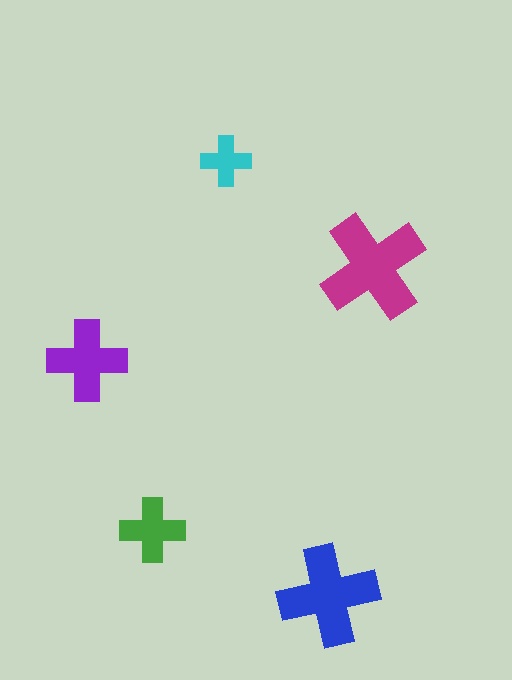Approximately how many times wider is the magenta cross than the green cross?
About 1.5 times wider.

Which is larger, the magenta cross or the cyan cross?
The magenta one.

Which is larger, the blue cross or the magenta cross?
The magenta one.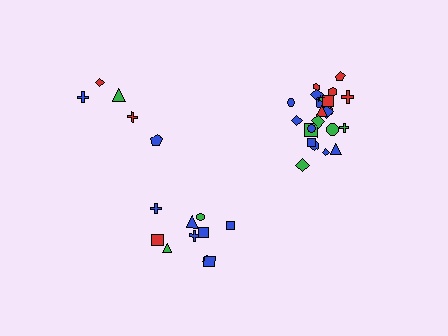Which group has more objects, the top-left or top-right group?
The top-right group.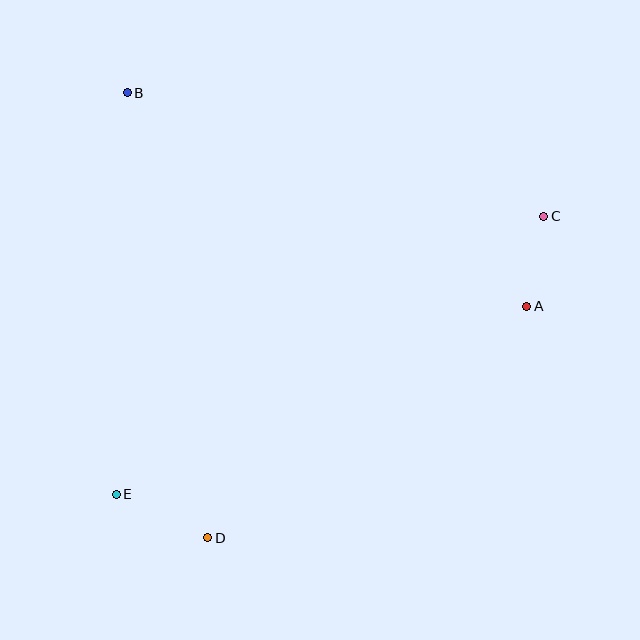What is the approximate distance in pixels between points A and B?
The distance between A and B is approximately 453 pixels.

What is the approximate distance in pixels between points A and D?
The distance between A and D is approximately 394 pixels.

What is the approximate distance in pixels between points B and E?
The distance between B and E is approximately 401 pixels.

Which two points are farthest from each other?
Points C and E are farthest from each other.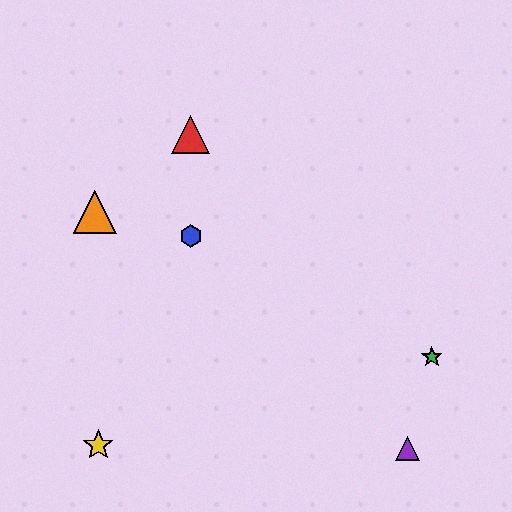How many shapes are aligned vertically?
2 shapes (the red triangle, the blue hexagon) are aligned vertically.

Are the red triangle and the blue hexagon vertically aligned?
Yes, both are at x≈191.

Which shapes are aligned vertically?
The red triangle, the blue hexagon are aligned vertically.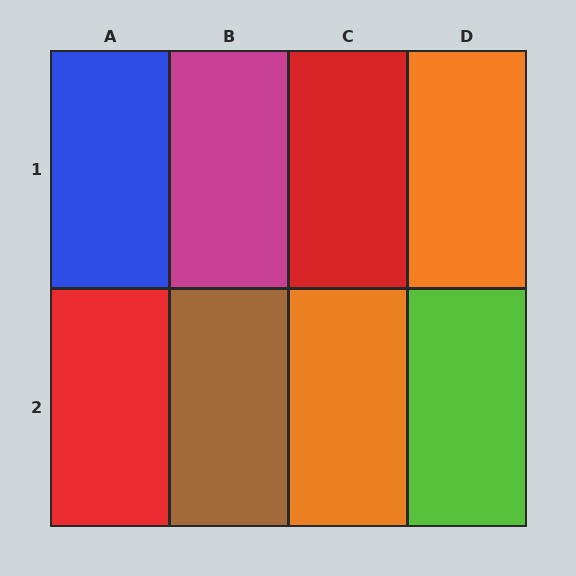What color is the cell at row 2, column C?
Orange.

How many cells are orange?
2 cells are orange.